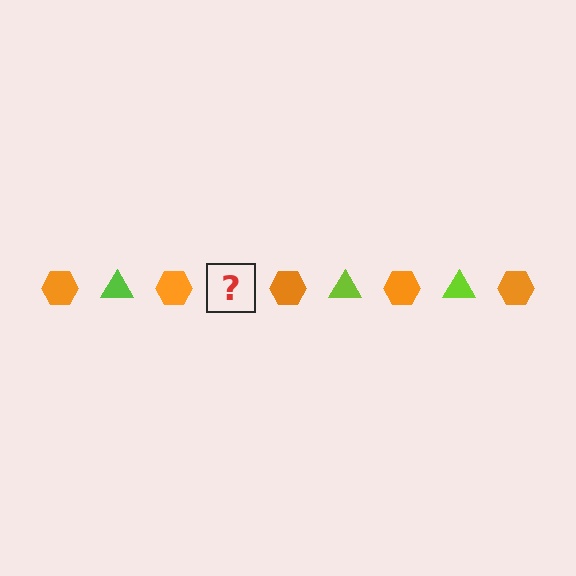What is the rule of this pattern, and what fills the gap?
The rule is that the pattern alternates between orange hexagon and lime triangle. The gap should be filled with a lime triangle.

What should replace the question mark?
The question mark should be replaced with a lime triangle.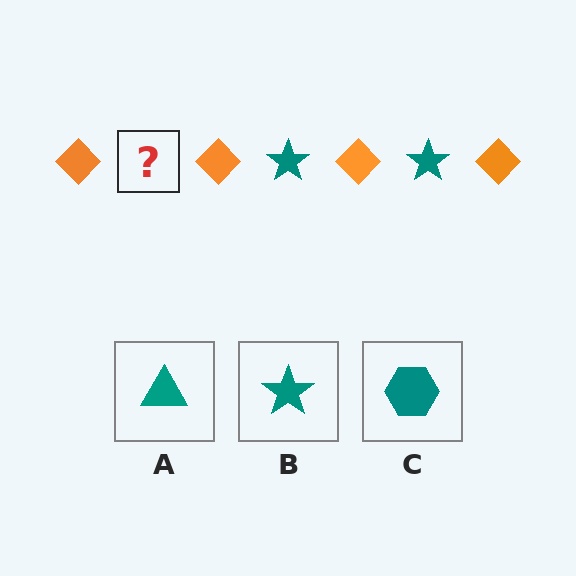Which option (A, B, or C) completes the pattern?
B.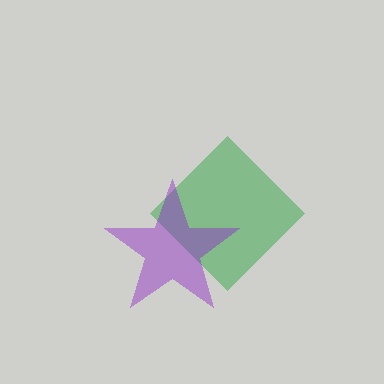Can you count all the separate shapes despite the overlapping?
Yes, there are 2 separate shapes.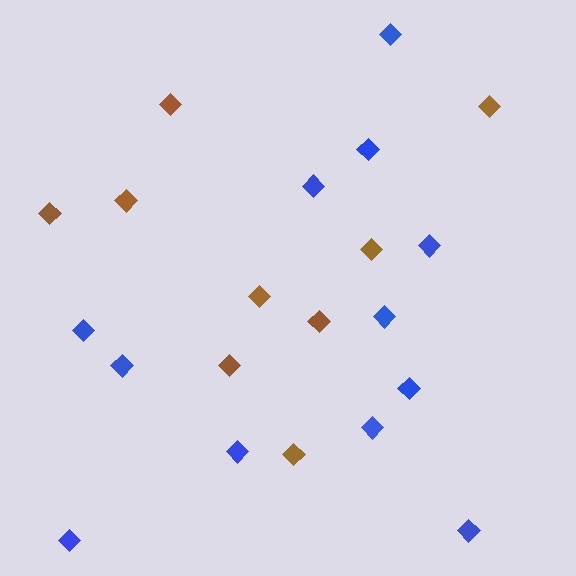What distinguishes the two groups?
There are 2 groups: one group of brown diamonds (9) and one group of blue diamonds (12).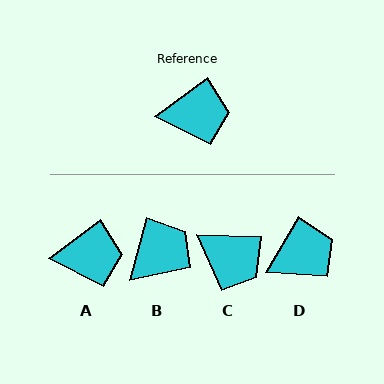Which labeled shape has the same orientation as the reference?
A.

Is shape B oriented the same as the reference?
No, it is off by about 39 degrees.